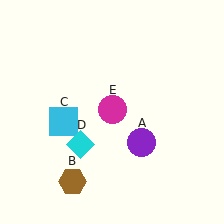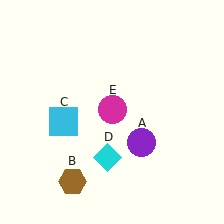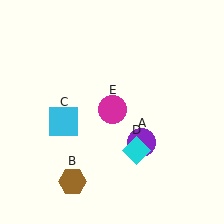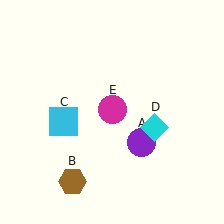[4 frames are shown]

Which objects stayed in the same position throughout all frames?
Purple circle (object A) and brown hexagon (object B) and cyan square (object C) and magenta circle (object E) remained stationary.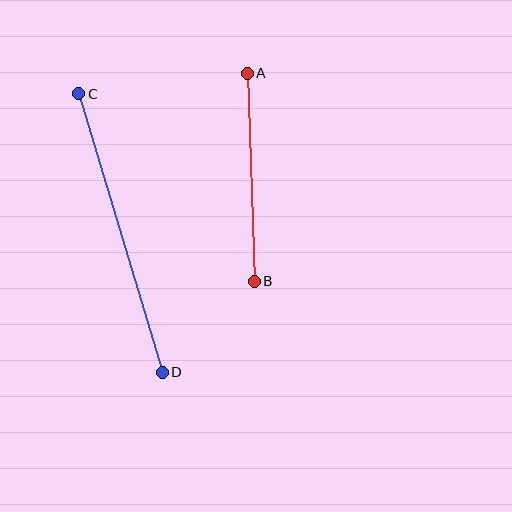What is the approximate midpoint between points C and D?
The midpoint is at approximately (120, 233) pixels.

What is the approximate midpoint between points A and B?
The midpoint is at approximately (251, 177) pixels.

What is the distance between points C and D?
The distance is approximately 291 pixels.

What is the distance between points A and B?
The distance is approximately 208 pixels.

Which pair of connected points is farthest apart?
Points C and D are farthest apart.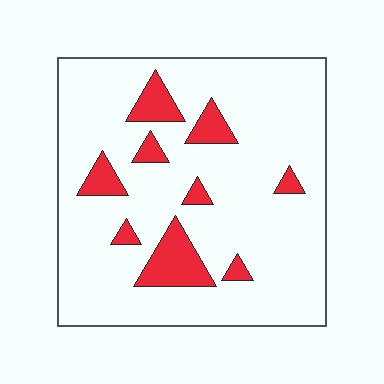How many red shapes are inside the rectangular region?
9.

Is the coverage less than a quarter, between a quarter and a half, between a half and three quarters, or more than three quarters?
Less than a quarter.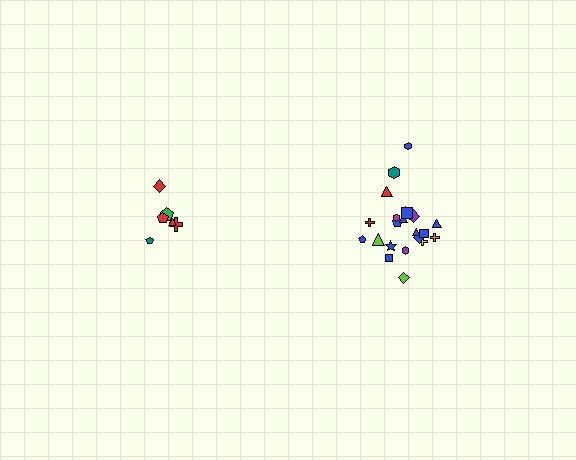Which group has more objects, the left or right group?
The right group.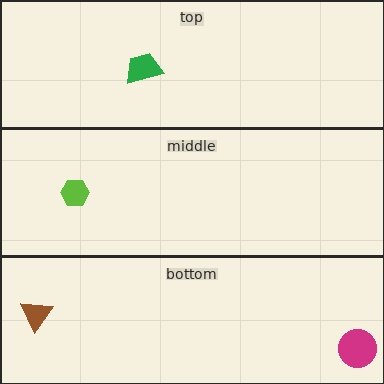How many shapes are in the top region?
1.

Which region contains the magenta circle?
The bottom region.